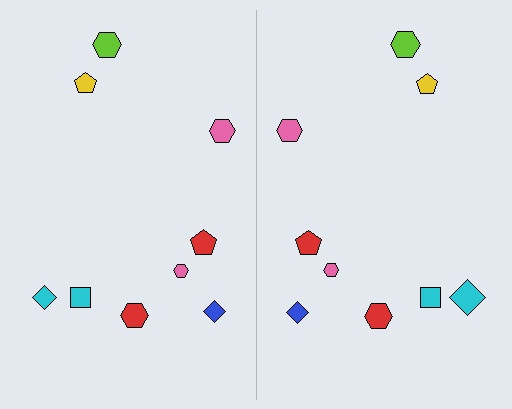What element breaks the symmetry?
The cyan diamond on the right side has a different size than its mirror counterpart.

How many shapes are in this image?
There are 18 shapes in this image.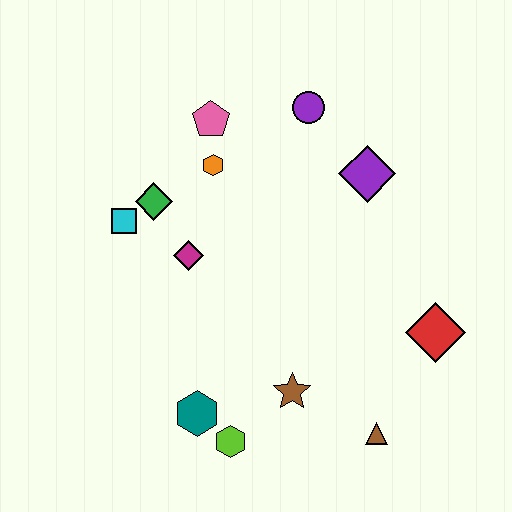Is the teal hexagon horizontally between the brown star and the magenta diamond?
Yes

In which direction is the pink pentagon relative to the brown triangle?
The pink pentagon is above the brown triangle.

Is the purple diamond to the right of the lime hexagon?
Yes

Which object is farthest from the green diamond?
The brown triangle is farthest from the green diamond.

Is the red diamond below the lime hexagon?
No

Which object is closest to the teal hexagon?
The lime hexagon is closest to the teal hexagon.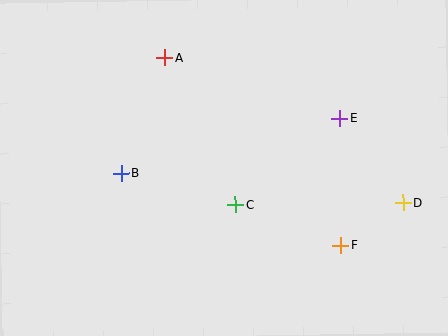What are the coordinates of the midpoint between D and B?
The midpoint between D and B is at (262, 188).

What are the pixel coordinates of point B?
Point B is at (121, 173).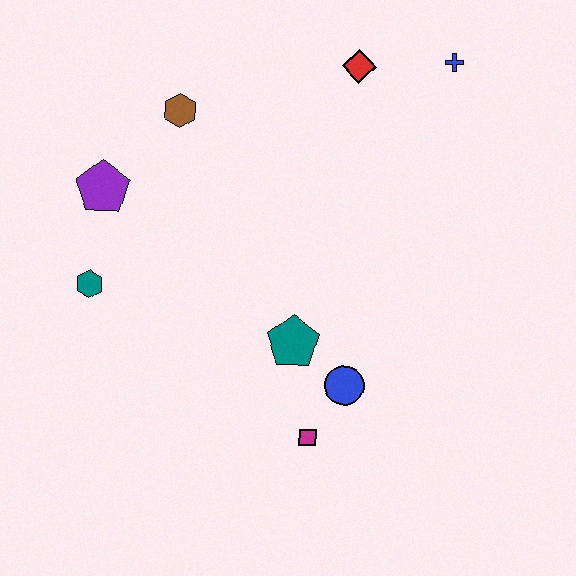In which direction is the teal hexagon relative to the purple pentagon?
The teal hexagon is below the purple pentagon.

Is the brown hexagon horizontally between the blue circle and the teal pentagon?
No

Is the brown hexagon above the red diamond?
No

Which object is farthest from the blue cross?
The teal hexagon is farthest from the blue cross.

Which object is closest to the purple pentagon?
The teal hexagon is closest to the purple pentagon.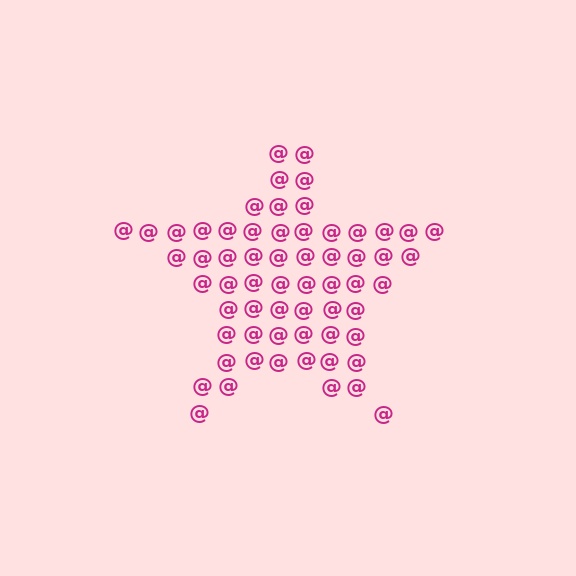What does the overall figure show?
The overall figure shows a star.